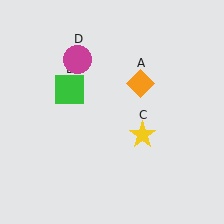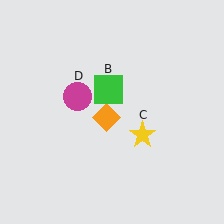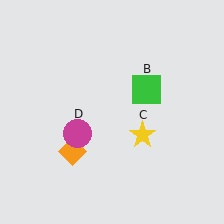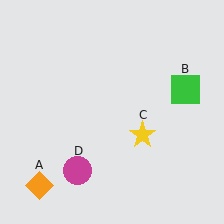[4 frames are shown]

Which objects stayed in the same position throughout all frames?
Yellow star (object C) remained stationary.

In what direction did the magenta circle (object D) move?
The magenta circle (object D) moved down.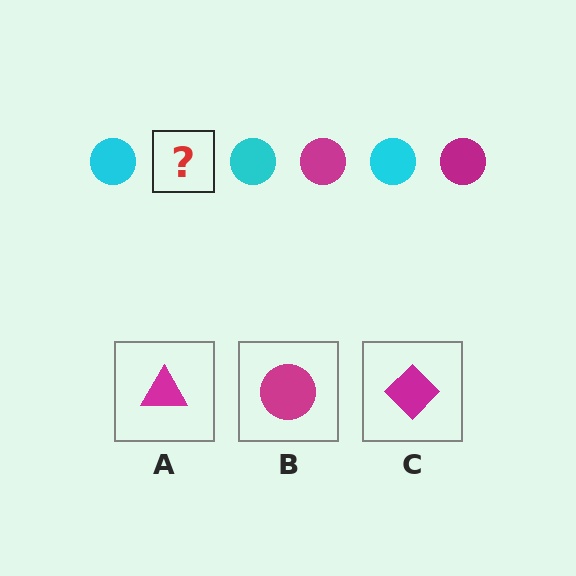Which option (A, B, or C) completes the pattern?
B.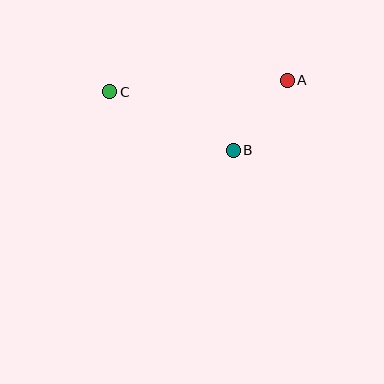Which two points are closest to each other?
Points A and B are closest to each other.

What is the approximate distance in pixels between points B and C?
The distance between B and C is approximately 136 pixels.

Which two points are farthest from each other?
Points A and C are farthest from each other.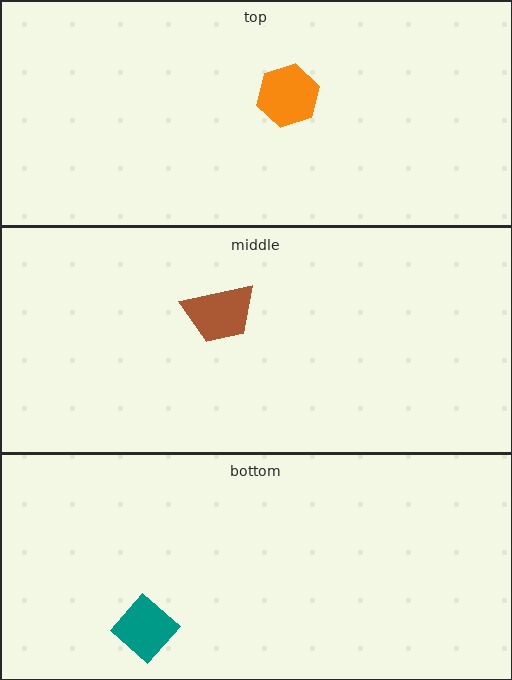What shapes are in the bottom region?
The teal diamond.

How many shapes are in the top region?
1.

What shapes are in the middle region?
The brown trapezoid.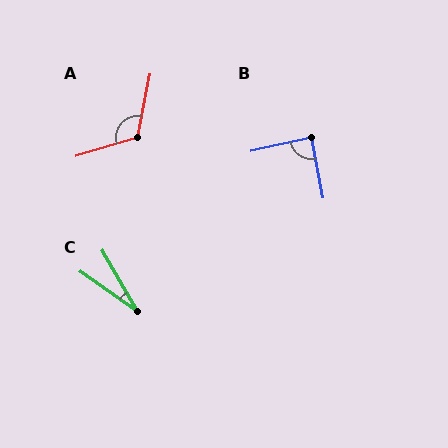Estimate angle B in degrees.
Approximately 88 degrees.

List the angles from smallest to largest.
C (25°), B (88°), A (118°).